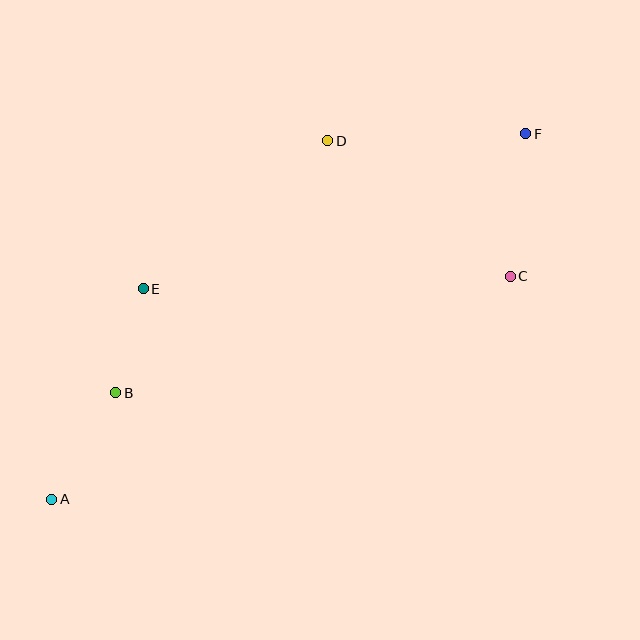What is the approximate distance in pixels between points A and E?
The distance between A and E is approximately 229 pixels.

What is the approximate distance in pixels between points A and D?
The distance between A and D is approximately 452 pixels.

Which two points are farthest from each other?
Points A and F are farthest from each other.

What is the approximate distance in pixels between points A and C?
The distance between A and C is approximately 510 pixels.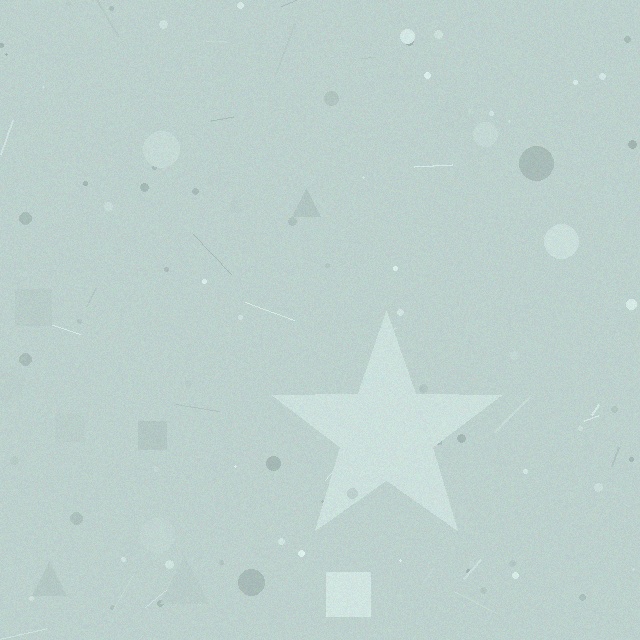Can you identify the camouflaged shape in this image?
The camouflaged shape is a star.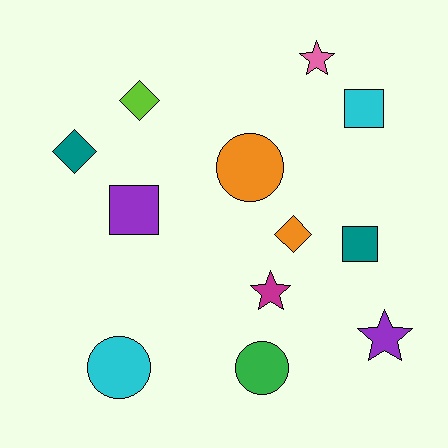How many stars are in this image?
There are 3 stars.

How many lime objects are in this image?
There is 1 lime object.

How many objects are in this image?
There are 12 objects.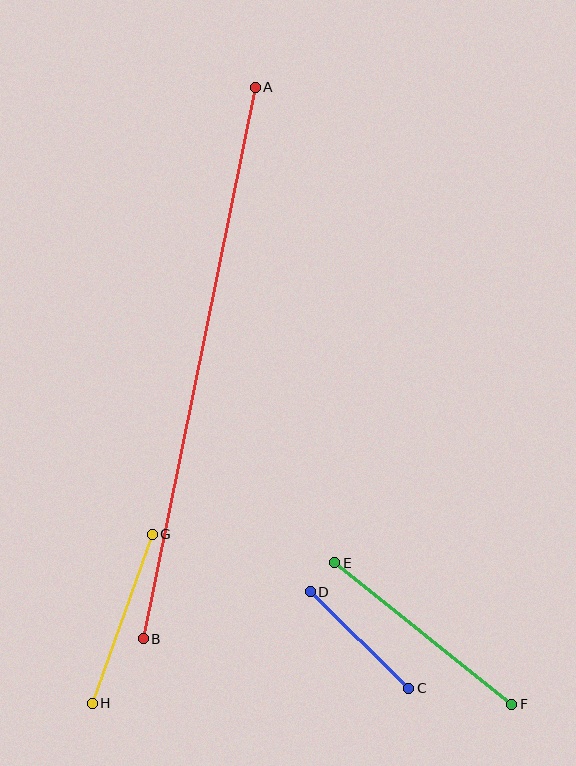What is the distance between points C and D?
The distance is approximately 138 pixels.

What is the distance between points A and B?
The distance is approximately 563 pixels.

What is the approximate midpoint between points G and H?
The midpoint is at approximately (122, 619) pixels.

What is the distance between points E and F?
The distance is approximately 227 pixels.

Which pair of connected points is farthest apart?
Points A and B are farthest apart.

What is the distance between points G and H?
The distance is approximately 179 pixels.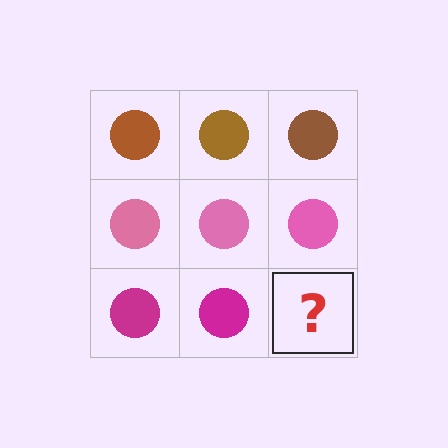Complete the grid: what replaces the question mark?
The question mark should be replaced with a magenta circle.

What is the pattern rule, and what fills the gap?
The rule is that each row has a consistent color. The gap should be filled with a magenta circle.